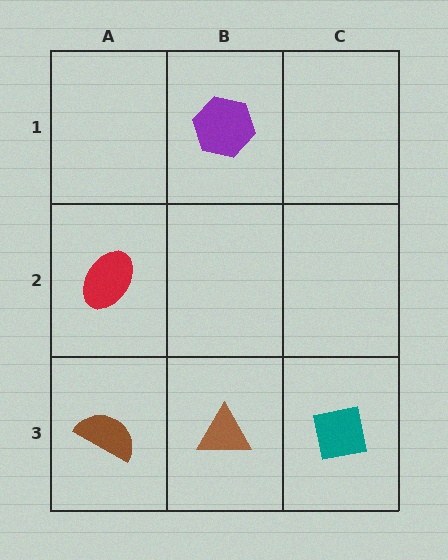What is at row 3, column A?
A brown semicircle.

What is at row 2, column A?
A red ellipse.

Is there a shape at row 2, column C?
No, that cell is empty.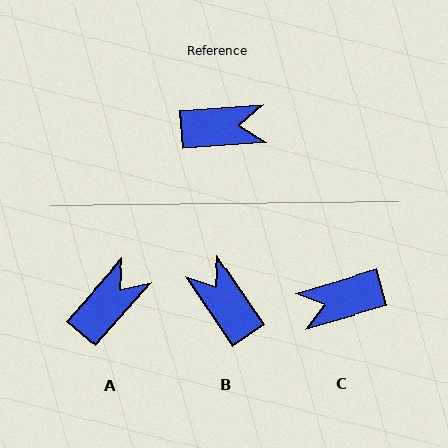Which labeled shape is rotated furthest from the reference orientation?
C, about 167 degrees away.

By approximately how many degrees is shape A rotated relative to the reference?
Approximately 45 degrees counter-clockwise.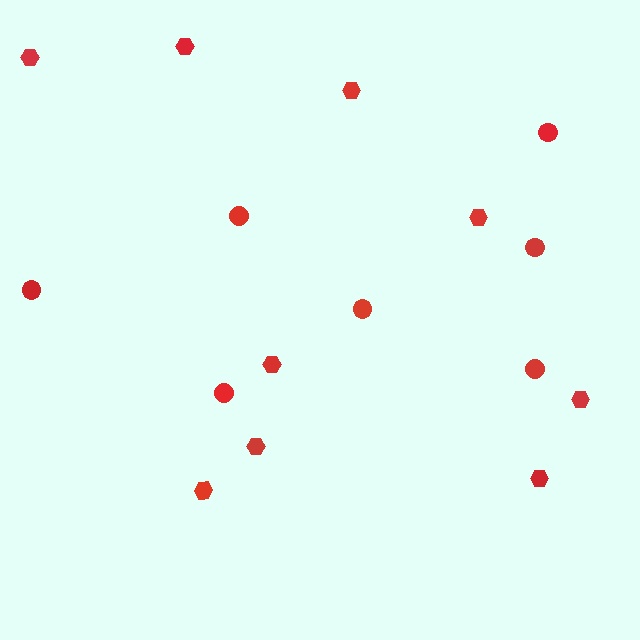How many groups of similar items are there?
There are 2 groups: one group of circles (7) and one group of hexagons (9).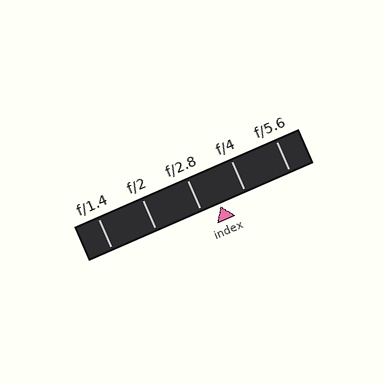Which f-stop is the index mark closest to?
The index mark is closest to f/2.8.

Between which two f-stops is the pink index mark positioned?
The index mark is between f/2.8 and f/4.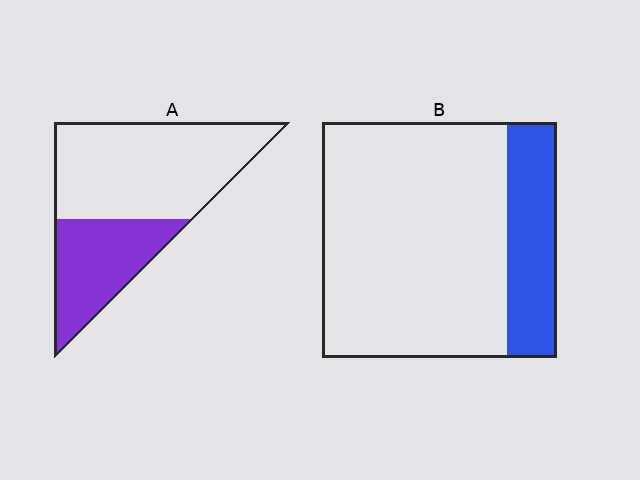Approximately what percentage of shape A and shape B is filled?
A is approximately 35% and B is approximately 20%.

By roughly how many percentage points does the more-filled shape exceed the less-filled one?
By roughly 15 percentage points (A over B).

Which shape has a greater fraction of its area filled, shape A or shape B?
Shape A.